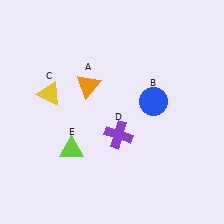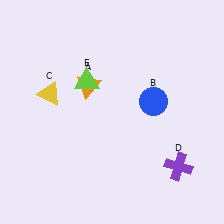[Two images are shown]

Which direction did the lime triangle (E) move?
The lime triangle (E) moved up.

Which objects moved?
The objects that moved are: the purple cross (D), the lime triangle (E).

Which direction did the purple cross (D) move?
The purple cross (D) moved right.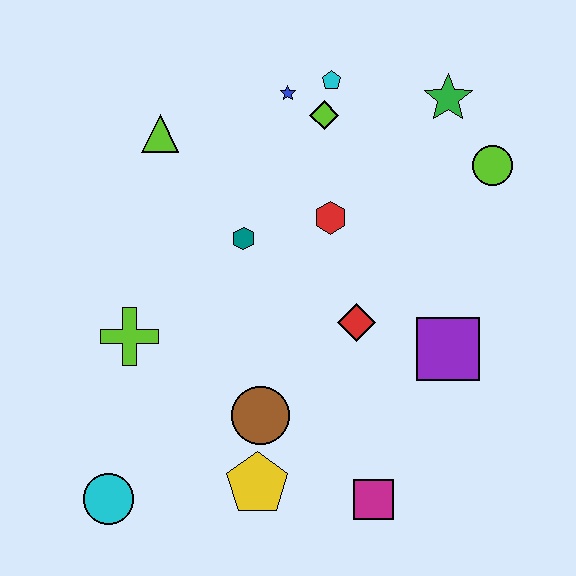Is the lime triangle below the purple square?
No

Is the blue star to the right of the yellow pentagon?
Yes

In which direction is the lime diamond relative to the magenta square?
The lime diamond is above the magenta square.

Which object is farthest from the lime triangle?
The magenta square is farthest from the lime triangle.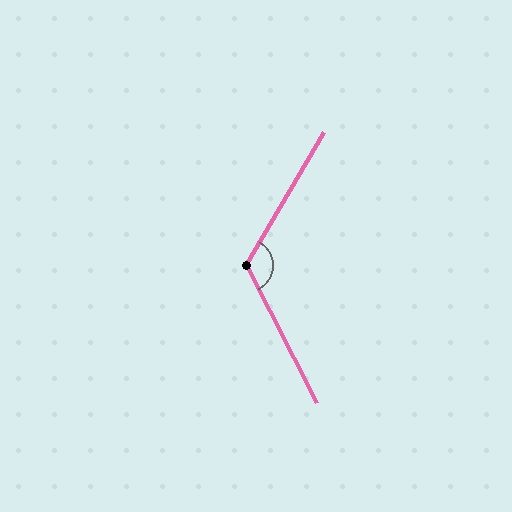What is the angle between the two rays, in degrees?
Approximately 122 degrees.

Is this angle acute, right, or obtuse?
It is obtuse.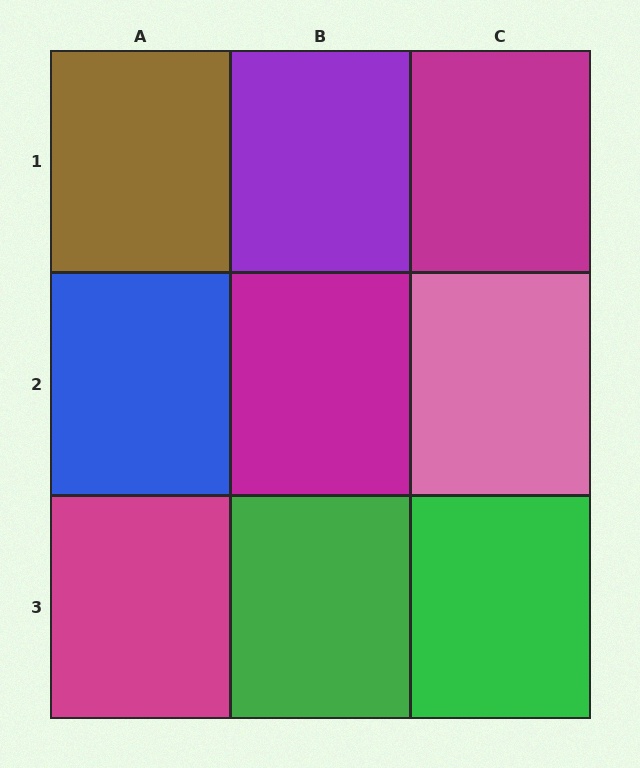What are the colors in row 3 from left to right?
Magenta, green, green.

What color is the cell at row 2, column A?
Blue.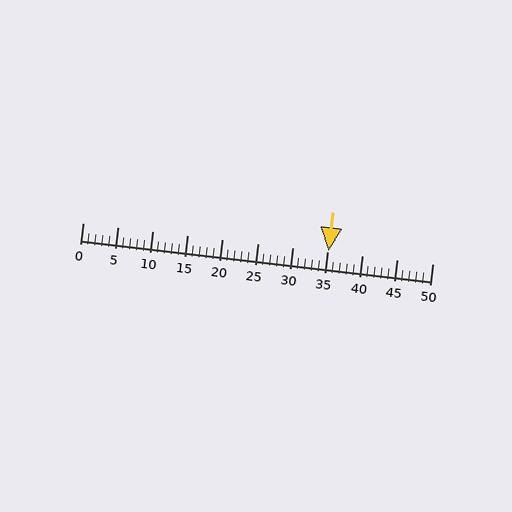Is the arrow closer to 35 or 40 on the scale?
The arrow is closer to 35.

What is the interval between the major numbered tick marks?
The major tick marks are spaced 5 units apart.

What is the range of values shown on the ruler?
The ruler shows values from 0 to 50.